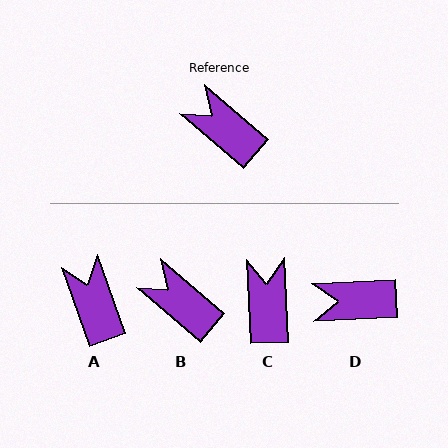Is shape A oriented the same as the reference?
No, it is off by about 30 degrees.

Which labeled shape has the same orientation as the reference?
B.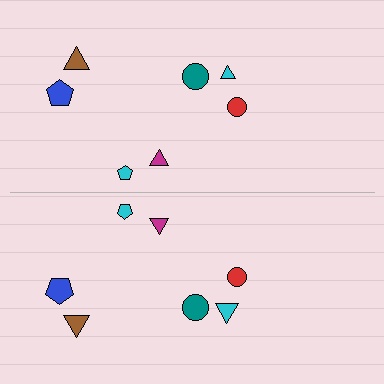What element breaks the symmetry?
The cyan triangle on the bottom side has a different size than its mirror counterpart.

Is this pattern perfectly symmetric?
No, the pattern is not perfectly symmetric. The cyan triangle on the bottom side has a different size than its mirror counterpart.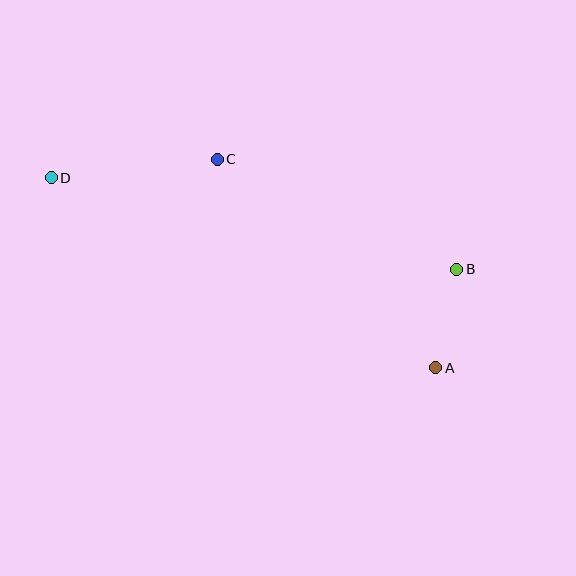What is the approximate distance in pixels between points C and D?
The distance between C and D is approximately 167 pixels.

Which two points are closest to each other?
Points A and B are closest to each other.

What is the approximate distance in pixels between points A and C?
The distance between A and C is approximately 302 pixels.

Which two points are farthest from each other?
Points A and D are farthest from each other.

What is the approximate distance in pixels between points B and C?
The distance between B and C is approximately 264 pixels.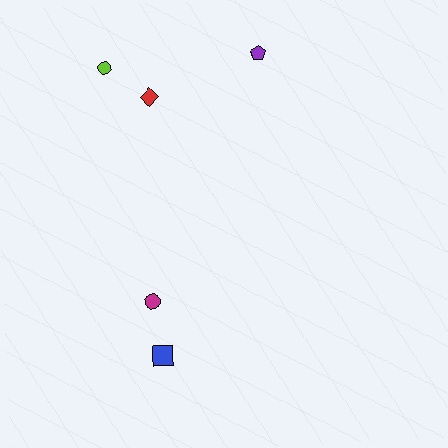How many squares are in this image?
There is 1 square.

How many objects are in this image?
There are 5 objects.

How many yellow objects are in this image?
There are no yellow objects.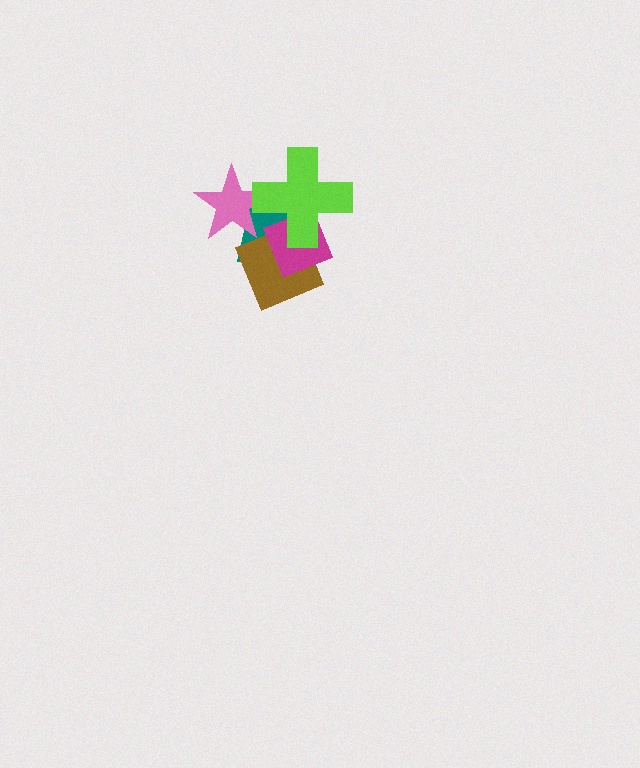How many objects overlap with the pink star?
2 objects overlap with the pink star.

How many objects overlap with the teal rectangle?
4 objects overlap with the teal rectangle.